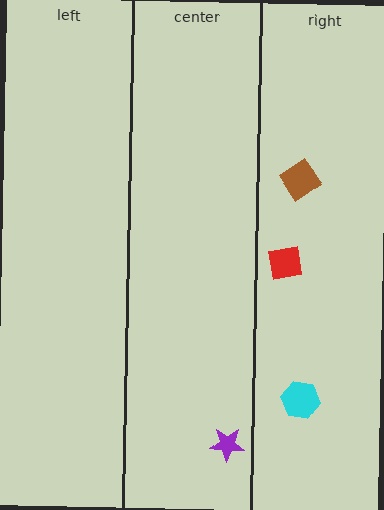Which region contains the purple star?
The center region.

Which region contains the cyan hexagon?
The right region.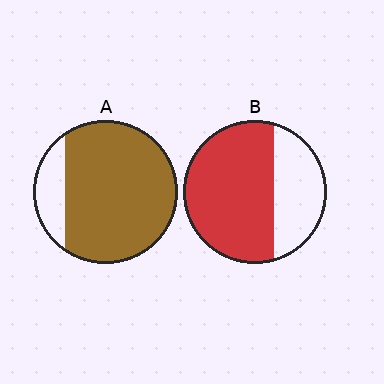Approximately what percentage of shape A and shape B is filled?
A is approximately 85% and B is approximately 65%.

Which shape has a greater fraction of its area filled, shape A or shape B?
Shape A.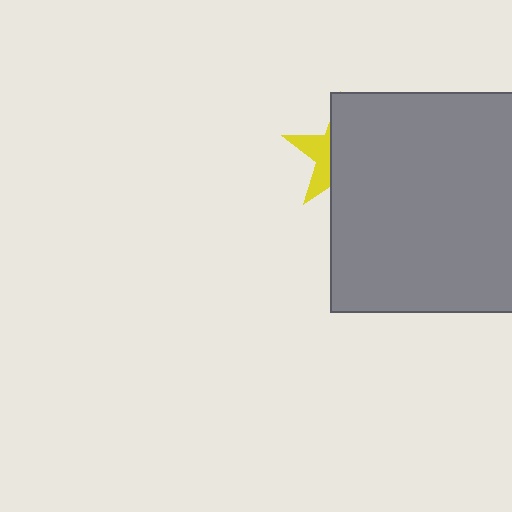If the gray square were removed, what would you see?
You would see the complete yellow star.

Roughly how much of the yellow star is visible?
A small part of it is visible (roughly 32%).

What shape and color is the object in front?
The object in front is a gray square.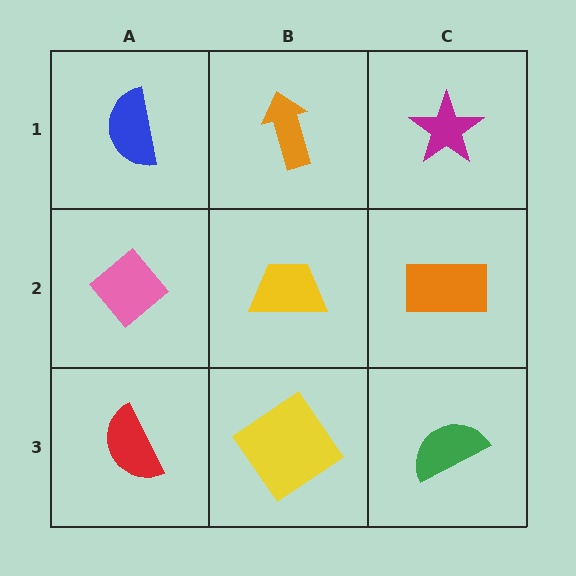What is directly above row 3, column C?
An orange rectangle.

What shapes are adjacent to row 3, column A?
A pink diamond (row 2, column A), a yellow diamond (row 3, column B).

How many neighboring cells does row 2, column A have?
3.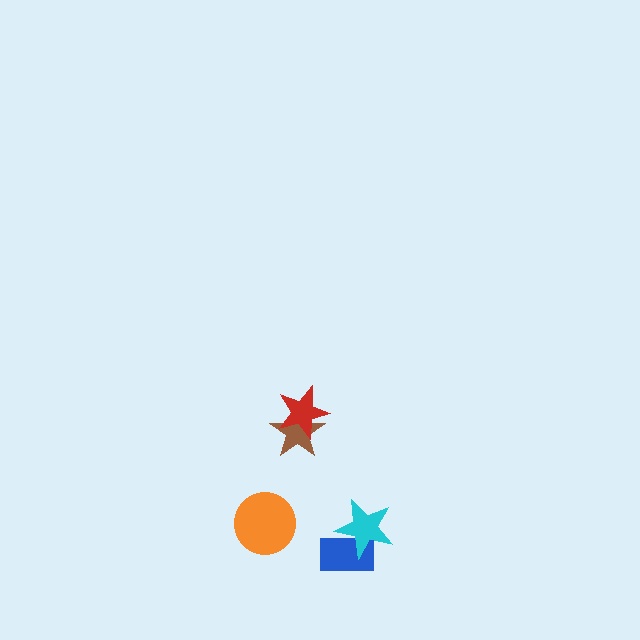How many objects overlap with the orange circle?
0 objects overlap with the orange circle.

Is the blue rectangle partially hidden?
Yes, it is partially covered by another shape.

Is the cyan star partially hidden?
No, no other shape covers it.